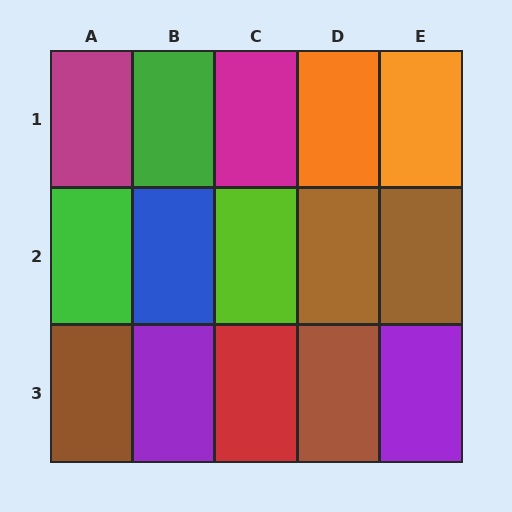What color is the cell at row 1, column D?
Orange.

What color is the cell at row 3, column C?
Red.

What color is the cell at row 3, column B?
Purple.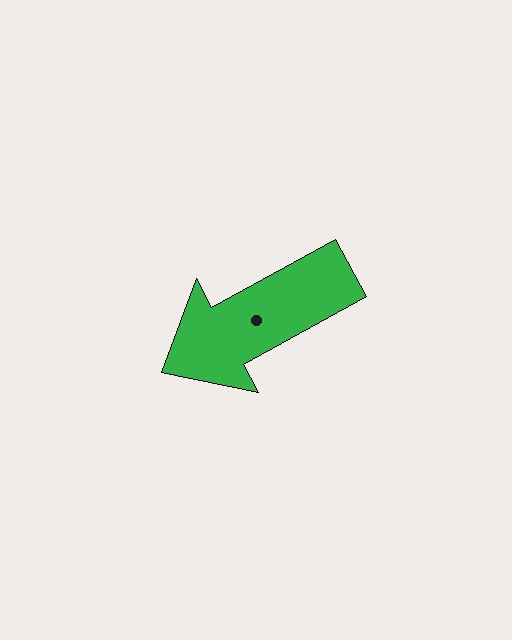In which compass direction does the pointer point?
Southwest.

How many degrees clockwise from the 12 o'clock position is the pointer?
Approximately 241 degrees.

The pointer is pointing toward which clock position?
Roughly 8 o'clock.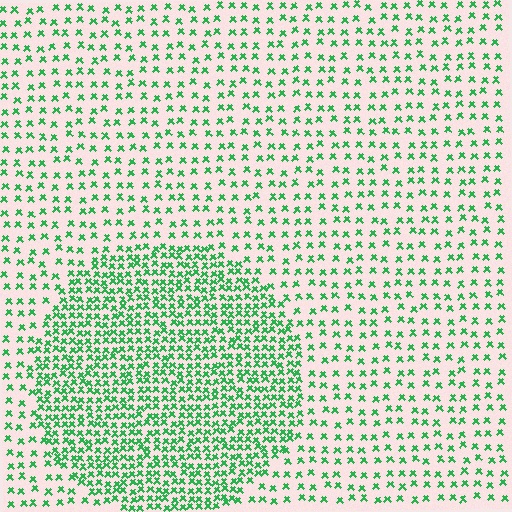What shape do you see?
I see a circle.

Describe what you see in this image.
The image contains small green elements arranged at two different densities. A circle-shaped region is visible where the elements are more densely packed than the surrounding area.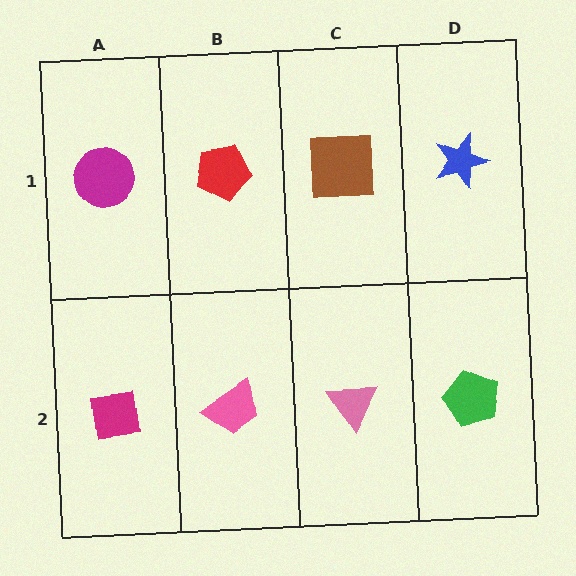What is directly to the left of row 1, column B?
A magenta circle.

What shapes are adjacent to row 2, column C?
A brown square (row 1, column C), a pink trapezoid (row 2, column B), a green pentagon (row 2, column D).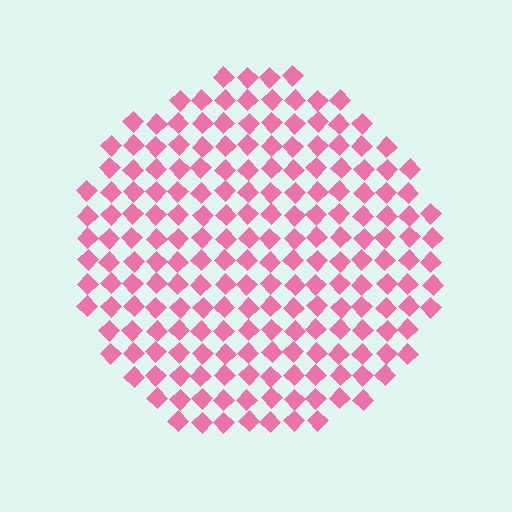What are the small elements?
The small elements are diamonds.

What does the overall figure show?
The overall figure shows a circle.